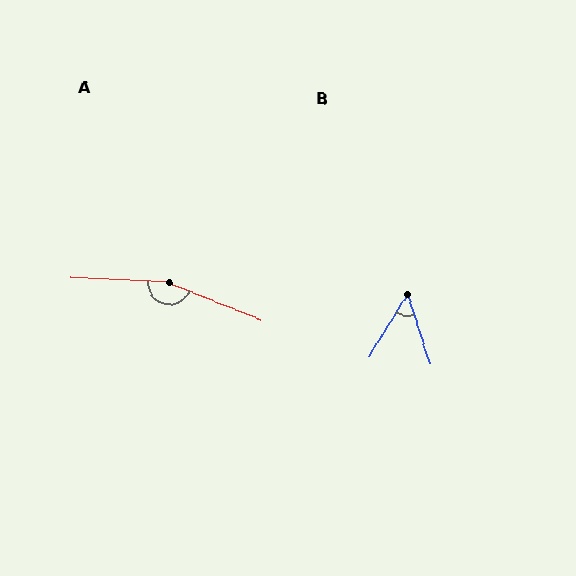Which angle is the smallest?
B, at approximately 49 degrees.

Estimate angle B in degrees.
Approximately 49 degrees.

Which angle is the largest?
A, at approximately 161 degrees.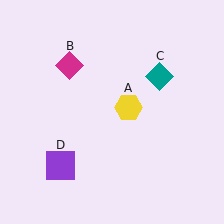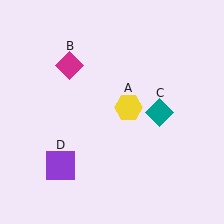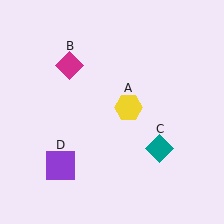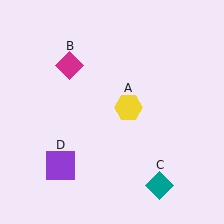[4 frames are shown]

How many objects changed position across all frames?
1 object changed position: teal diamond (object C).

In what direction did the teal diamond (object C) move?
The teal diamond (object C) moved down.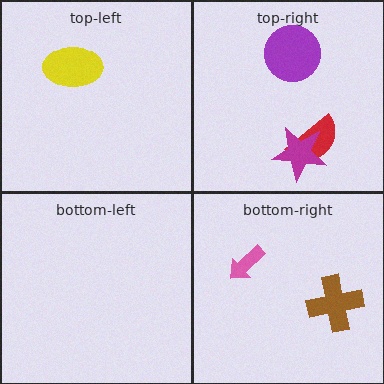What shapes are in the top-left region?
The yellow ellipse.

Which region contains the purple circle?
The top-right region.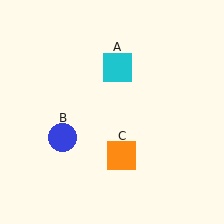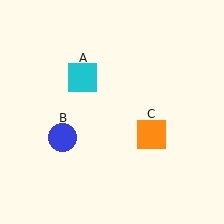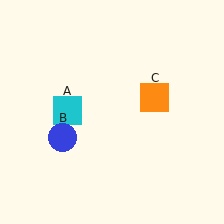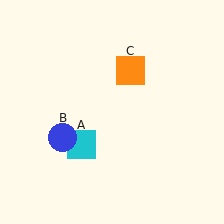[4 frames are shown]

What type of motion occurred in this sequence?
The cyan square (object A), orange square (object C) rotated counterclockwise around the center of the scene.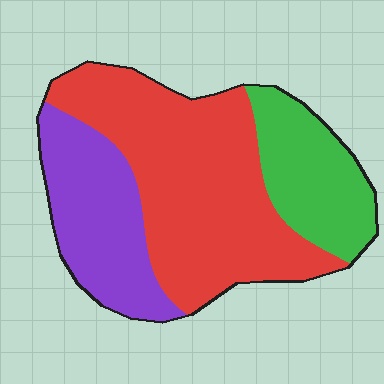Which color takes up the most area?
Red, at roughly 50%.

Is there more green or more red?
Red.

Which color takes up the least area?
Green, at roughly 20%.